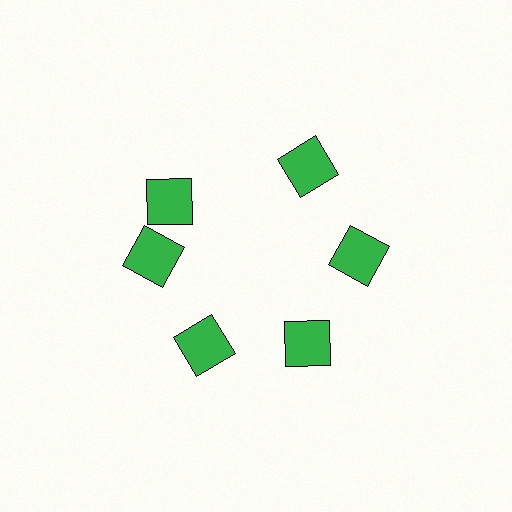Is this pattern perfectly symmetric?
No. The 6 green squares are arranged in a ring, but one element near the 11 o'clock position is rotated out of alignment along the ring, breaking the 6-fold rotational symmetry.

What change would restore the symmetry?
The symmetry would be restored by rotating it back into even spacing with its neighbors so that all 6 squares sit at equal angles and equal distance from the center.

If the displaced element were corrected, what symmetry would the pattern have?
It would have 6-fold rotational symmetry — the pattern would map onto itself every 60 degrees.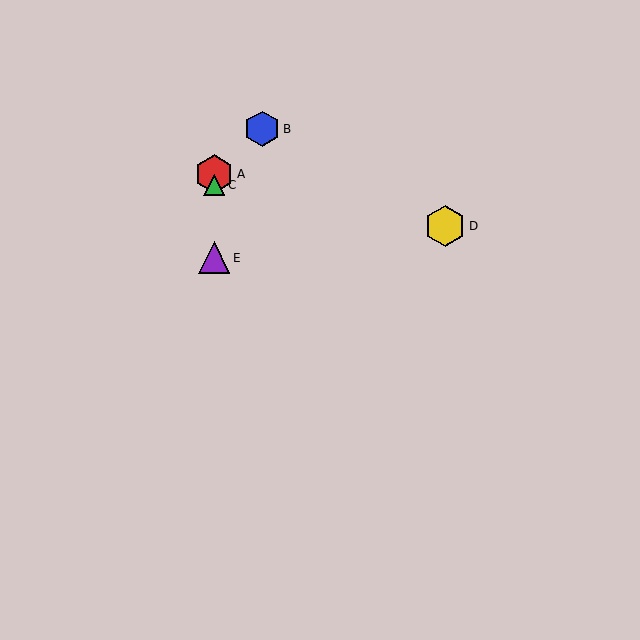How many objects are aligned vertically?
3 objects (A, C, E) are aligned vertically.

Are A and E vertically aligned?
Yes, both are at x≈214.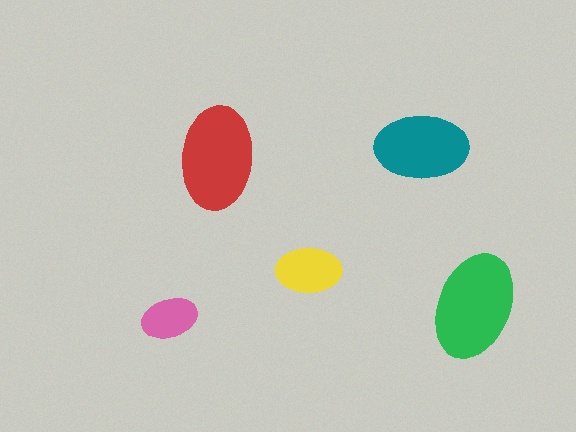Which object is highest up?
The teal ellipse is topmost.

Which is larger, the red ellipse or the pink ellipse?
The red one.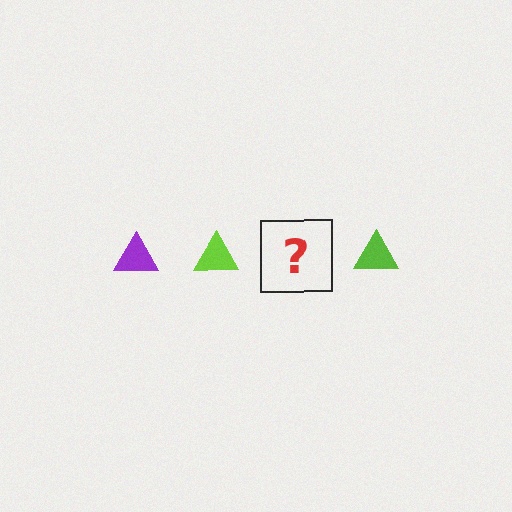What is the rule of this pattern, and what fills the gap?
The rule is that the pattern cycles through purple, lime triangles. The gap should be filled with a purple triangle.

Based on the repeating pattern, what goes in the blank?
The blank should be a purple triangle.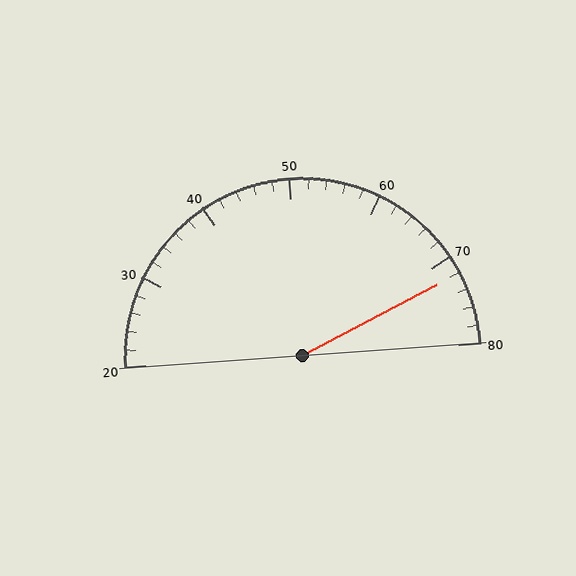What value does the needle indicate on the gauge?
The needle indicates approximately 72.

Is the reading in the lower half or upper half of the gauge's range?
The reading is in the upper half of the range (20 to 80).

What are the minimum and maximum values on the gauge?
The gauge ranges from 20 to 80.